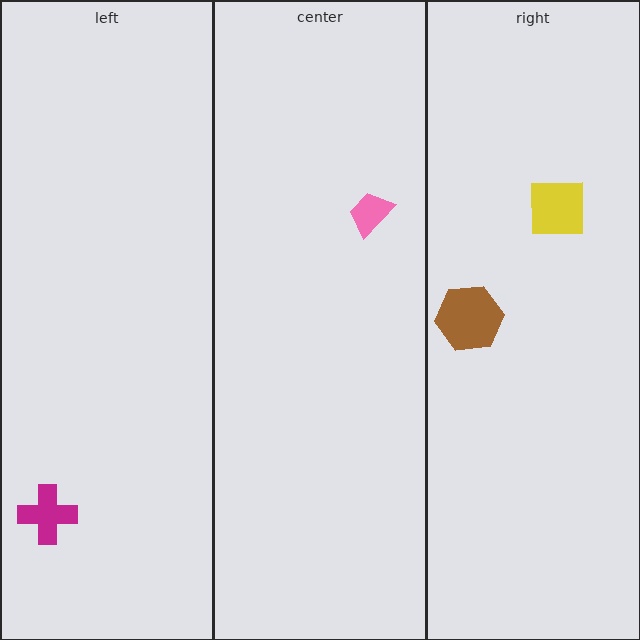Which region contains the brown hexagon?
The right region.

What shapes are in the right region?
The yellow square, the brown hexagon.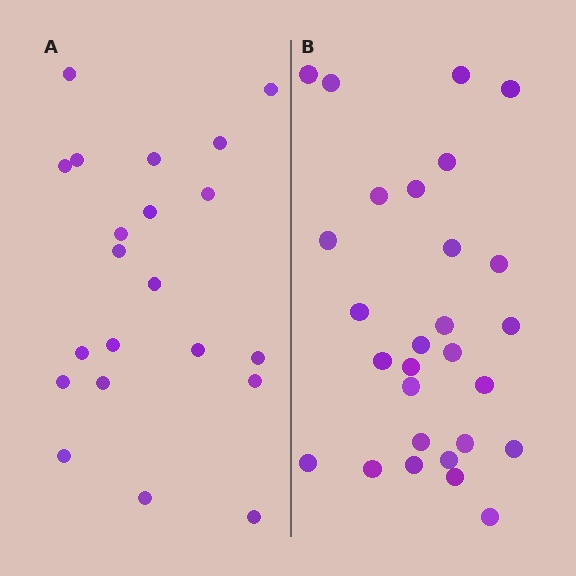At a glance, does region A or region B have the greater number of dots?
Region B (the right region) has more dots.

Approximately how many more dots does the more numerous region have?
Region B has roughly 8 or so more dots than region A.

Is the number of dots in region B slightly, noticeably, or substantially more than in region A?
Region B has noticeably more, but not dramatically so. The ratio is roughly 1.3 to 1.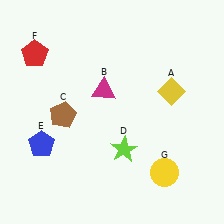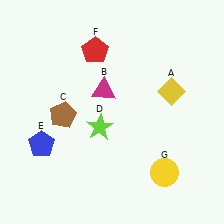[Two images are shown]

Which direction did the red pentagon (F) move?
The red pentagon (F) moved right.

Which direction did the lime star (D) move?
The lime star (D) moved left.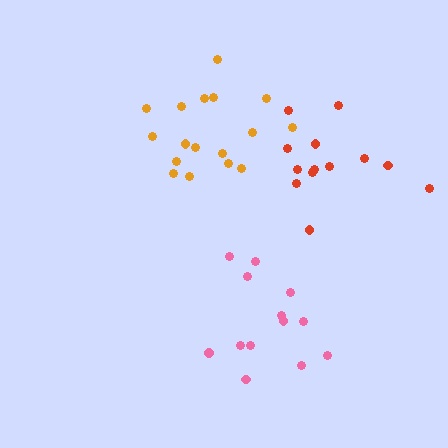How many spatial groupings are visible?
There are 3 spatial groupings.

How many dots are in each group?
Group 1: 13 dots, Group 2: 17 dots, Group 3: 13 dots (43 total).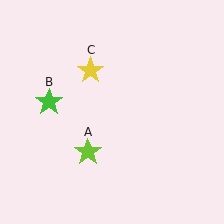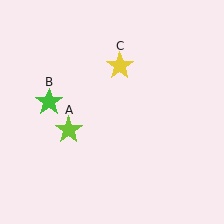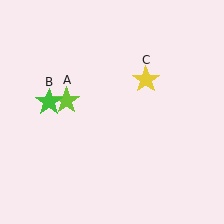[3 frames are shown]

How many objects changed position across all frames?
2 objects changed position: lime star (object A), yellow star (object C).